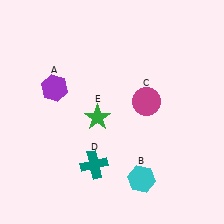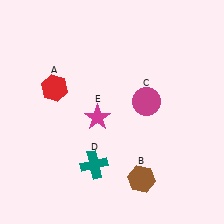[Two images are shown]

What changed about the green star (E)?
In Image 1, E is green. In Image 2, it changed to magenta.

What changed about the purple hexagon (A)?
In Image 1, A is purple. In Image 2, it changed to red.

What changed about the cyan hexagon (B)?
In Image 1, B is cyan. In Image 2, it changed to brown.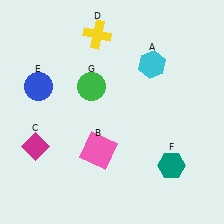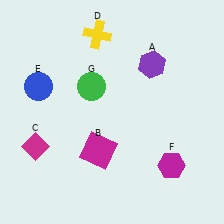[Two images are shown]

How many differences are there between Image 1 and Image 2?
There are 3 differences between the two images.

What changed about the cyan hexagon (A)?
In Image 1, A is cyan. In Image 2, it changed to purple.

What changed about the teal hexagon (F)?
In Image 1, F is teal. In Image 2, it changed to magenta.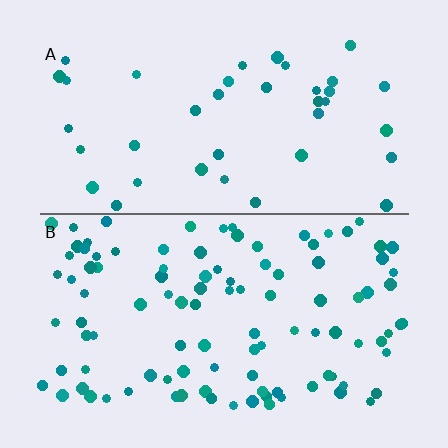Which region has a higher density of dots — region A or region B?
B (the bottom).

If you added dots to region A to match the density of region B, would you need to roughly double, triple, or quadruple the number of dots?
Approximately triple.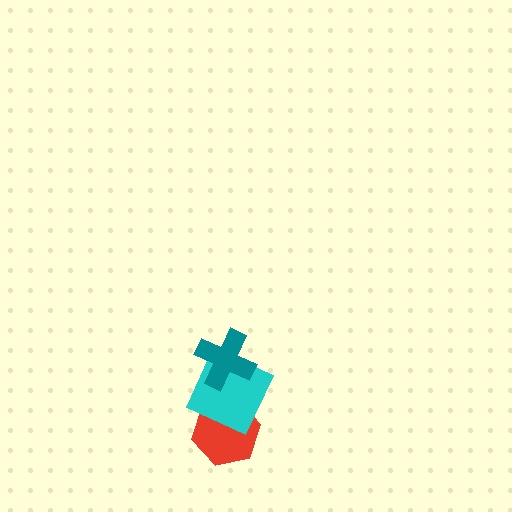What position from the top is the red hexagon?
The red hexagon is 3rd from the top.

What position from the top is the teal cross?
The teal cross is 1st from the top.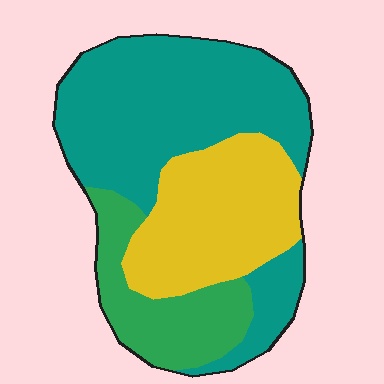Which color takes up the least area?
Green, at roughly 20%.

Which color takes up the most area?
Teal, at roughly 50%.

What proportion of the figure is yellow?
Yellow covers about 30% of the figure.